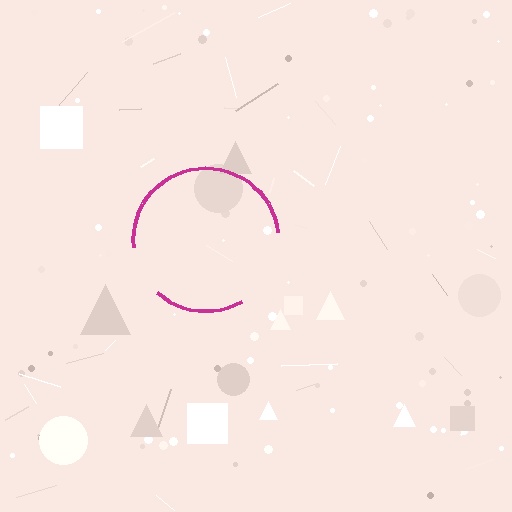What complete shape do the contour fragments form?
The contour fragments form a circle.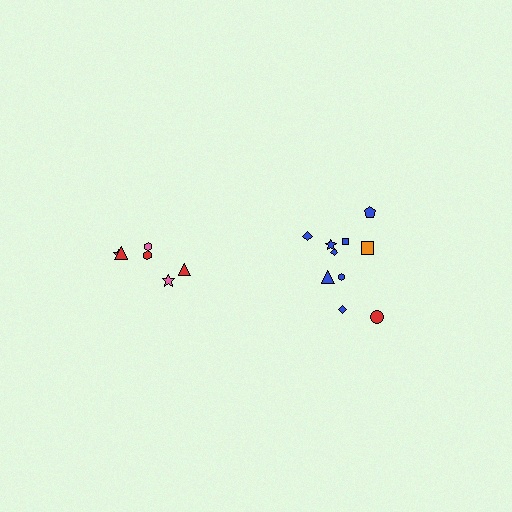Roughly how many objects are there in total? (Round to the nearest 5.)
Roughly 15 objects in total.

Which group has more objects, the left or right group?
The right group.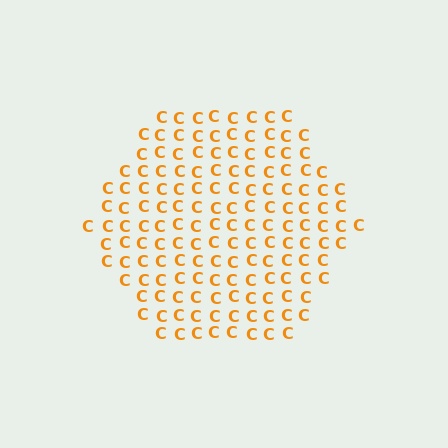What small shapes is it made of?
It is made of small letter C's.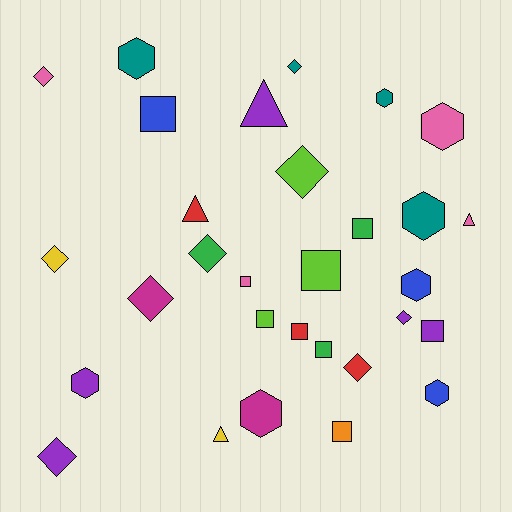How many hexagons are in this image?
There are 8 hexagons.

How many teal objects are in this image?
There are 4 teal objects.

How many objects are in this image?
There are 30 objects.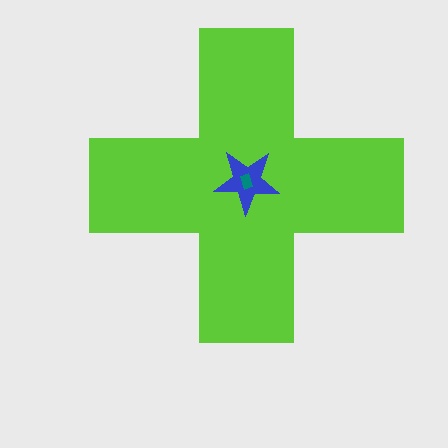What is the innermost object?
The teal rectangle.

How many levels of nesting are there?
3.